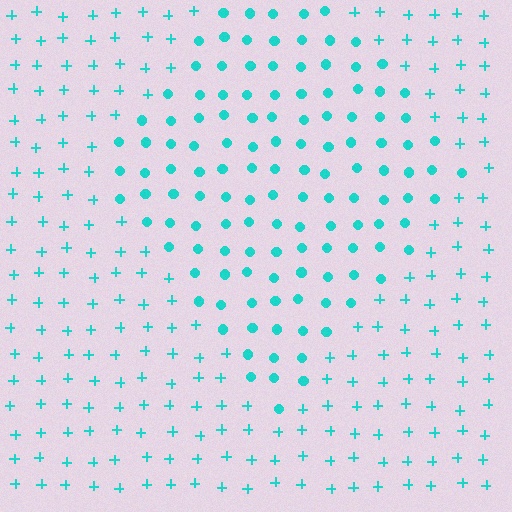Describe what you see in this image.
The image is filled with small cyan elements arranged in a uniform grid. A diamond-shaped region contains circles, while the surrounding area contains plus signs. The boundary is defined purely by the change in element shape.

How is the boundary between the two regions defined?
The boundary is defined by a change in element shape: circles inside vs. plus signs outside. All elements share the same color and spacing.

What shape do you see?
I see a diamond.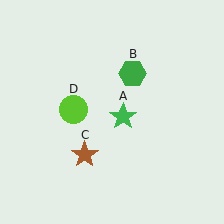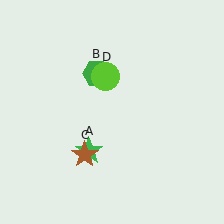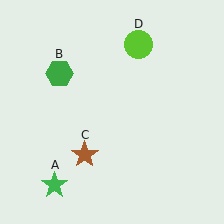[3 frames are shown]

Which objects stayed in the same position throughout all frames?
Brown star (object C) remained stationary.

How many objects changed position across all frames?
3 objects changed position: green star (object A), green hexagon (object B), lime circle (object D).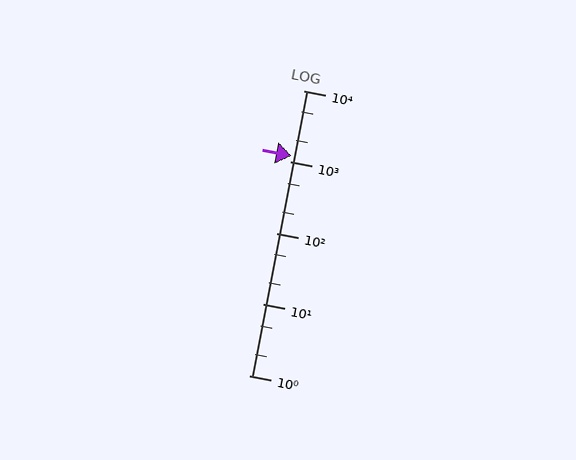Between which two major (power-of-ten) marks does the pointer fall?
The pointer is between 1000 and 10000.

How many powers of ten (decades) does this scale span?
The scale spans 4 decades, from 1 to 10000.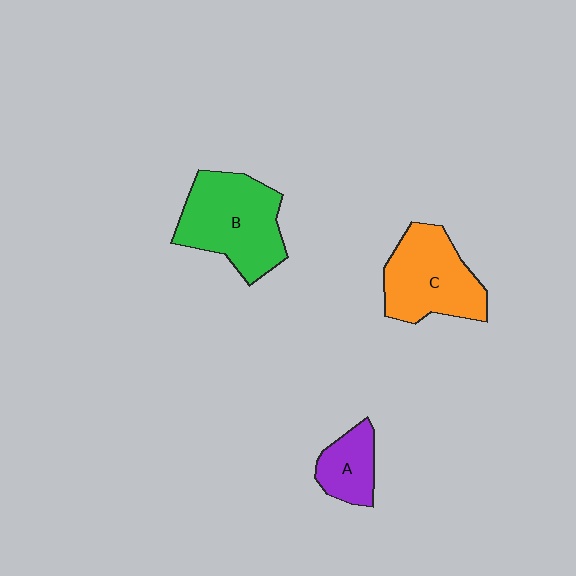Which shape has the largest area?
Shape B (green).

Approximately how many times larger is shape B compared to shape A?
Approximately 2.2 times.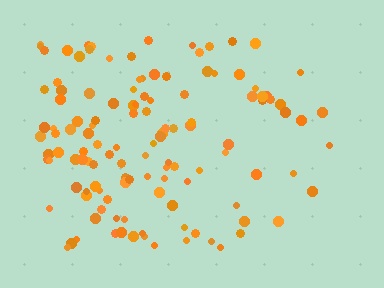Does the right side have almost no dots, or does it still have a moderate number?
Still a moderate number, just noticeably fewer than the left.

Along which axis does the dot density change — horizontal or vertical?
Horizontal.